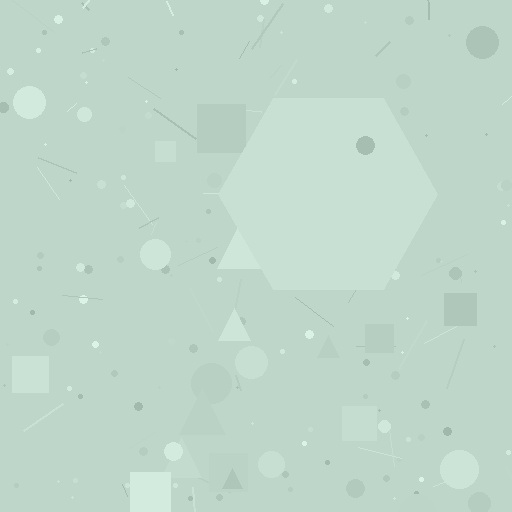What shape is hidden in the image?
A hexagon is hidden in the image.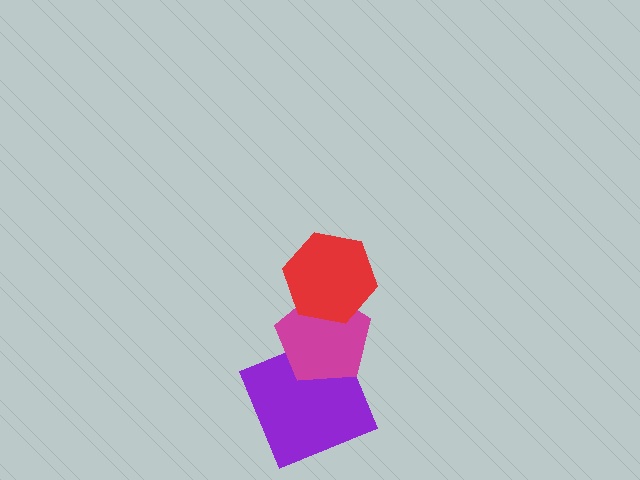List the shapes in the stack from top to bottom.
From top to bottom: the red hexagon, the magenta pentagon, the purple square.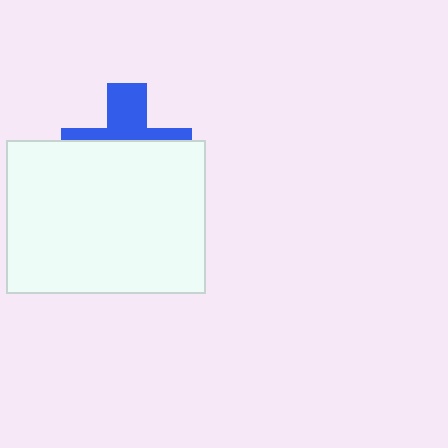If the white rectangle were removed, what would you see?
You would see the complete blue cross.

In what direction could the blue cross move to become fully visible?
The blue cross could move up. That would shift it out from behind the white rectangle entirely.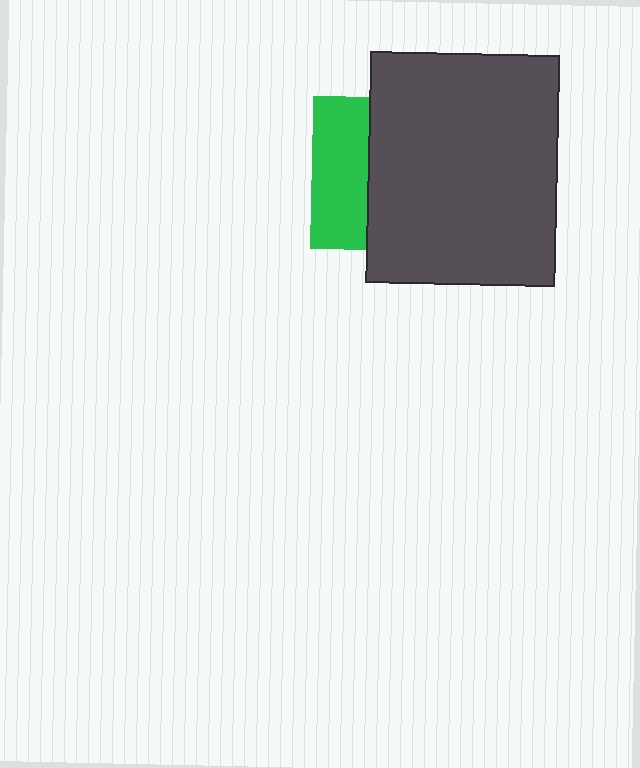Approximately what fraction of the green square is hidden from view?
Roughly 63% of the green square is hidden behind the dark gray rectangle.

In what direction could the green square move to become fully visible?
The green square could move left. That would shift it out from behind the dark gray rectangle entirely.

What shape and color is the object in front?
The object in front is a dark gray rectangle.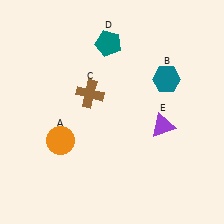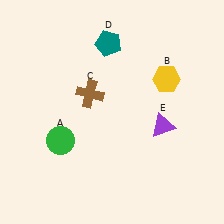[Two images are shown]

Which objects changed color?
A changed from orange to green. B changed from teal to yellow.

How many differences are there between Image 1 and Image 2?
There are 2 differences between the two images.